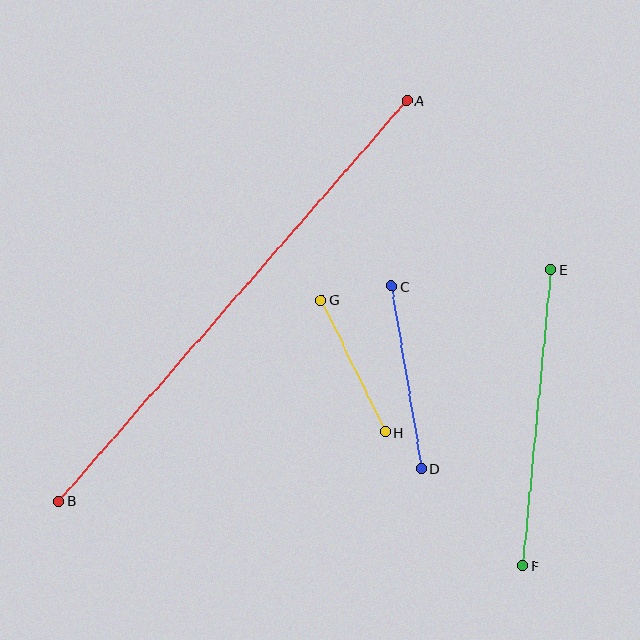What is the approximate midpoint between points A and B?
The midpoint is at approximately (233, 301) pixels.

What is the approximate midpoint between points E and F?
The midpoint is at approximately (537, 418) pixels.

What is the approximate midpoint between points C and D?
The midpoint is at approximately (406, 378) pixels.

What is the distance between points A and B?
The distance is approximately 530 pixels.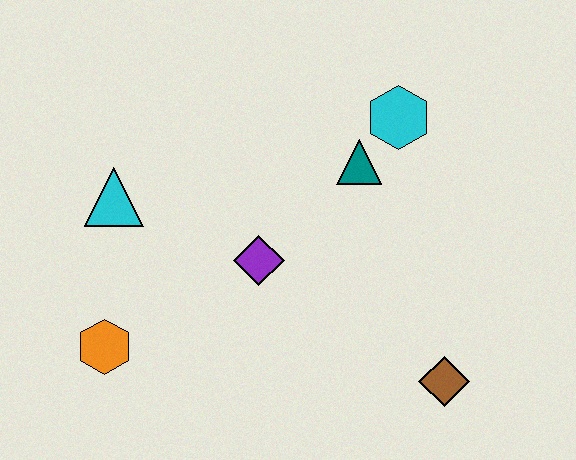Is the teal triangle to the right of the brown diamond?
No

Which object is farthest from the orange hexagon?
The cyan hexagon is farthest from the orange hexagon.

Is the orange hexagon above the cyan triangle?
No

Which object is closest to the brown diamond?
The purple diamond is closest to the brown diamond.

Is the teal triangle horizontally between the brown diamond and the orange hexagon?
Yes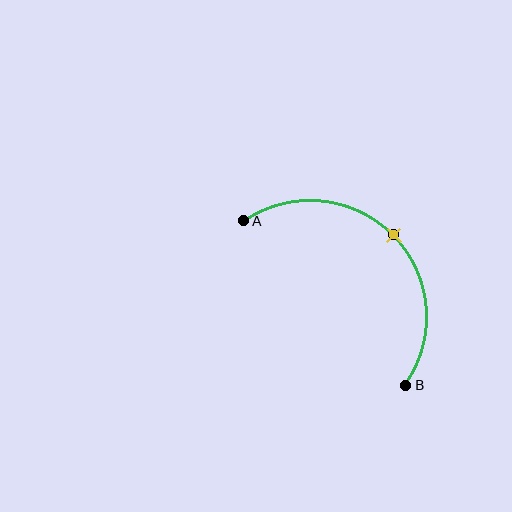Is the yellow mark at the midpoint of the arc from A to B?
Yes. The yellow mark lies on the arc at equal arc-length from both A and B — it is the arc midpoint.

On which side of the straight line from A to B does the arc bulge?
The arc bulges above and to the right of the straight line connecting A and B.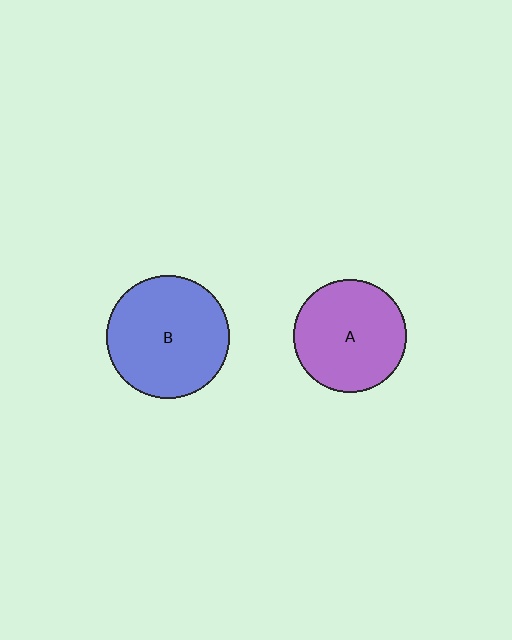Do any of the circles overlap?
No, none of the circles overlap.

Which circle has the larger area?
Circle B (blue).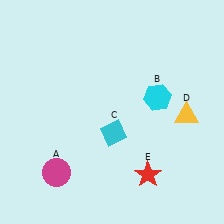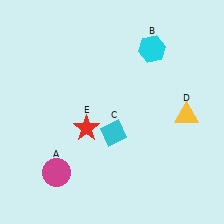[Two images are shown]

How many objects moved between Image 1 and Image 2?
2 objects moved between the two images.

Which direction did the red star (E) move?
The red star (E) moved left.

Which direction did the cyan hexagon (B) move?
The cyan hexagon (B) moved up.